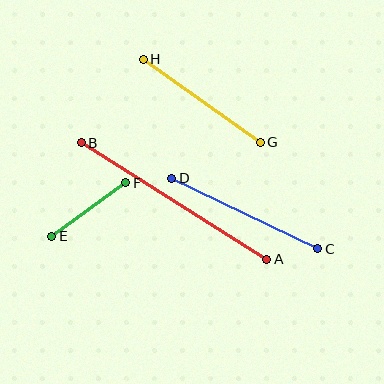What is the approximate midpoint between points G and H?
The midpoint is at approximately (202, 101) pixels.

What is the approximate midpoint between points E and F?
The midpoint is at approximately (89, 210) pixels.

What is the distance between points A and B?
The distance is approximately 219 pixels.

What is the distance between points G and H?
The distance is approximately 143 pixels.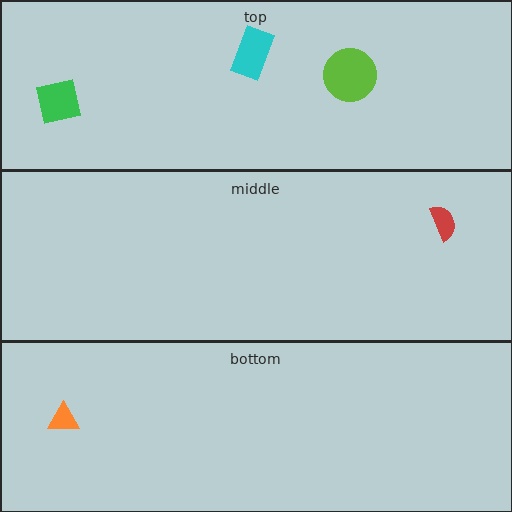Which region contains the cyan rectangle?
The top region.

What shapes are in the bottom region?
The orange triangle.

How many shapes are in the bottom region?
1.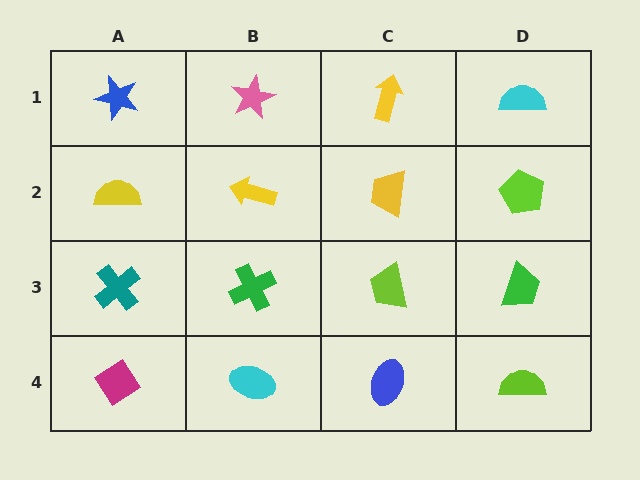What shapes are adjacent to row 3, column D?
A lime pentagon (row 2, column D), a lime semicircle (row 4, column D), a lime trapezoid (row 3, column C).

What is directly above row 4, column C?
A lime trapezoid.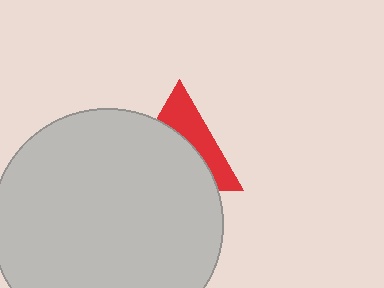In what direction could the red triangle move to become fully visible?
The red triangle could move up. That would shift it out from behind the light gray circle entirely.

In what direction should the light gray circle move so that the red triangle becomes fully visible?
The light gray circle should move down. That is the shortest direction to clear the overlap and leave the red triangle fully visible.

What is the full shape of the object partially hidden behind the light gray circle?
The partially hidden object is a red triangle.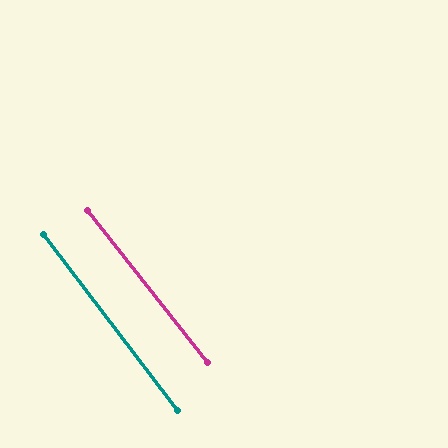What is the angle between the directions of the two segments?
Approximately 1 degree.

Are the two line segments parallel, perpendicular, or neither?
Parallel — their directions differ by only 0.9°.